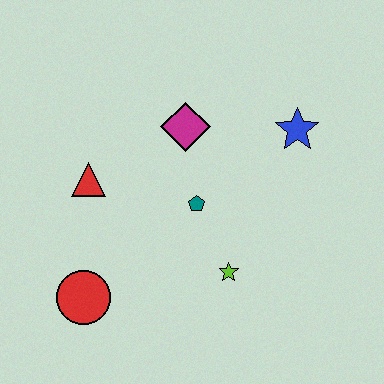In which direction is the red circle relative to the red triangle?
The red circle is below the red triangle.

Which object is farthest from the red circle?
The blue star is farthest from the red circle.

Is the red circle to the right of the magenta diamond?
No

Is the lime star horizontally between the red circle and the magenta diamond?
No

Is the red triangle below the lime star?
No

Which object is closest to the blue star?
The magenta diamond is closest to the blue star.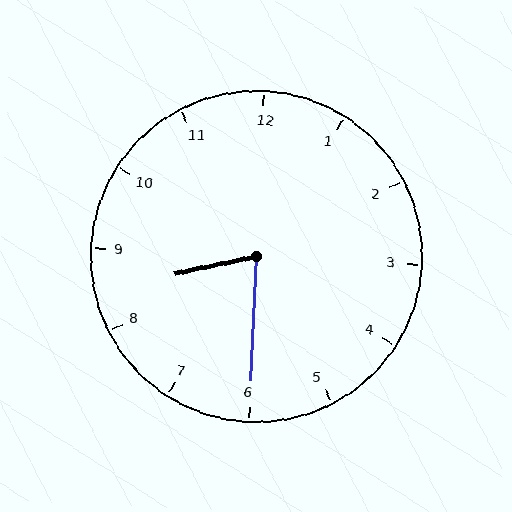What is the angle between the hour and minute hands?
Approximately 75 degrees.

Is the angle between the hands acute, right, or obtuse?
It is acute.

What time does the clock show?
8:30.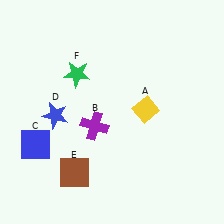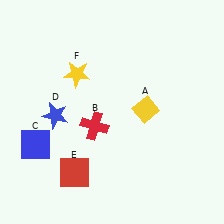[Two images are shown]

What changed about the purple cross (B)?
In Image 1, B is purple. In Image 2, it changed to red.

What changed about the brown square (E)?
In Image 1, E is brown. In Image 2, it changed to red.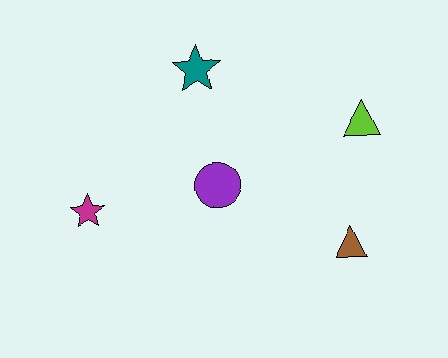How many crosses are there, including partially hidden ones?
There are no crosses.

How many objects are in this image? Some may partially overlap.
There are 5 objects.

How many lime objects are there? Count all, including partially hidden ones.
There is 1 lime object.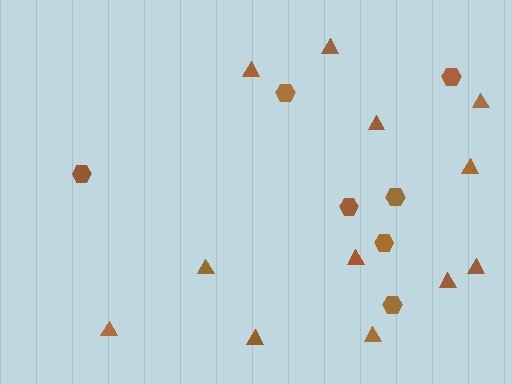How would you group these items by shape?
There are 2 groups: one group of hexagons (7) and one group of triangles (12).